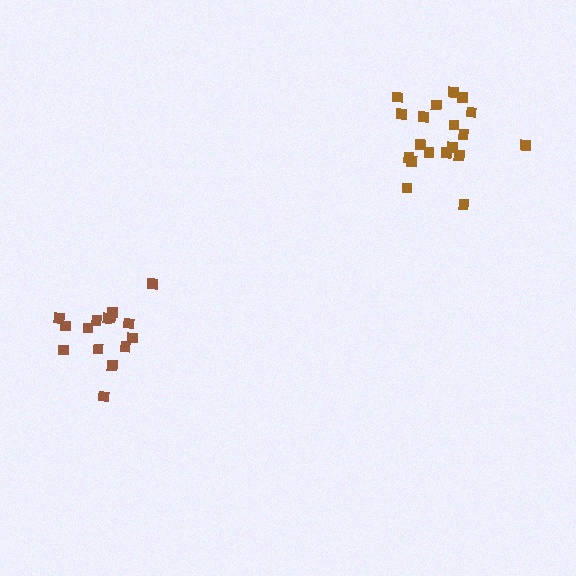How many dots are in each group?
Group 1: 15 dots, Group 2: 19 dots (34 total).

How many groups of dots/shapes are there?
There are 2 groups.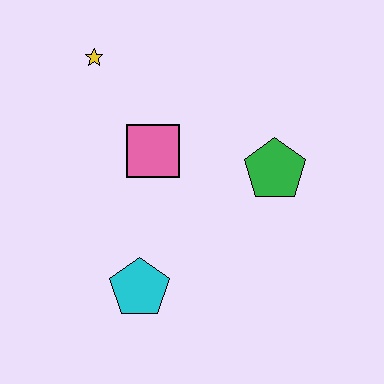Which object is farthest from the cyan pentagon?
The yellow star is farthest from the cyan pentagon.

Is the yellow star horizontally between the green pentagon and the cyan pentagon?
No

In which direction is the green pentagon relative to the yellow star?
The green pentagon is to the right of the yellow star.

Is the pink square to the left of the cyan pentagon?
No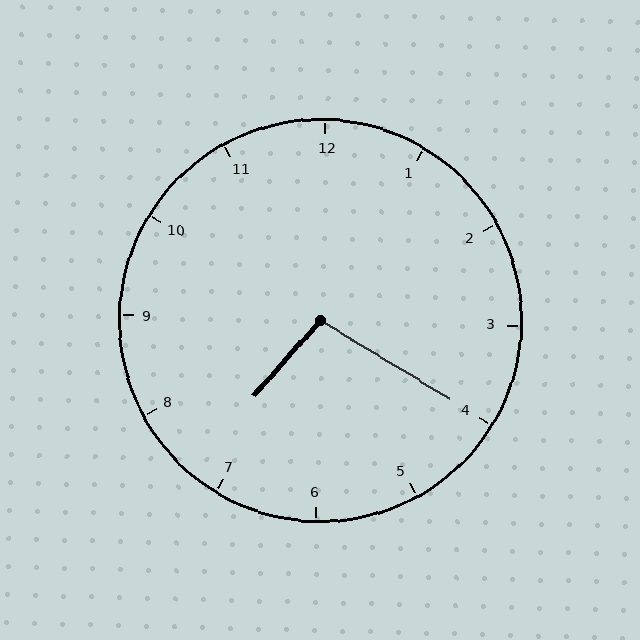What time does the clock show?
7:20.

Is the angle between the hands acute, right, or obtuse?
It is obtuse.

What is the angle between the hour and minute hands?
Approximately 100 degrees.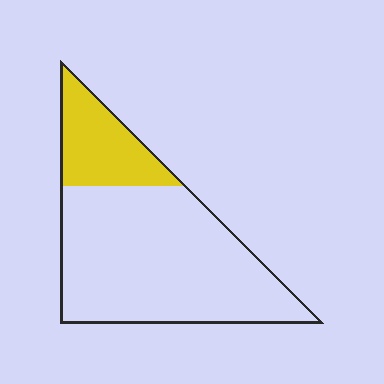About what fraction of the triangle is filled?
About one quarter (1/4).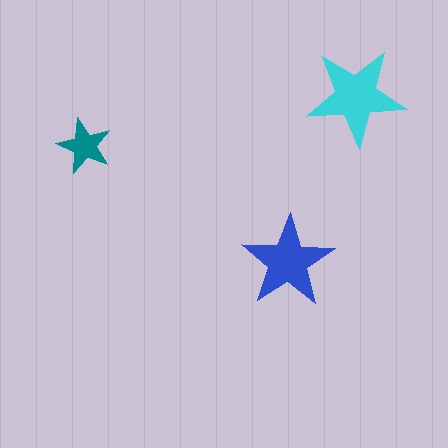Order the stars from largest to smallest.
the cyan one, the blue one, the teal one.